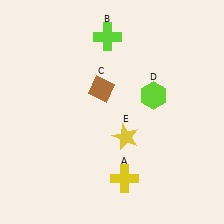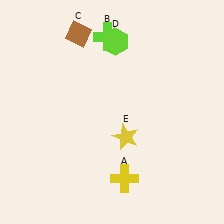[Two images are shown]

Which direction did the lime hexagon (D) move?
The lime hexagon (D) moved up.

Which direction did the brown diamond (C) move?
The brown diamond (C) moved up.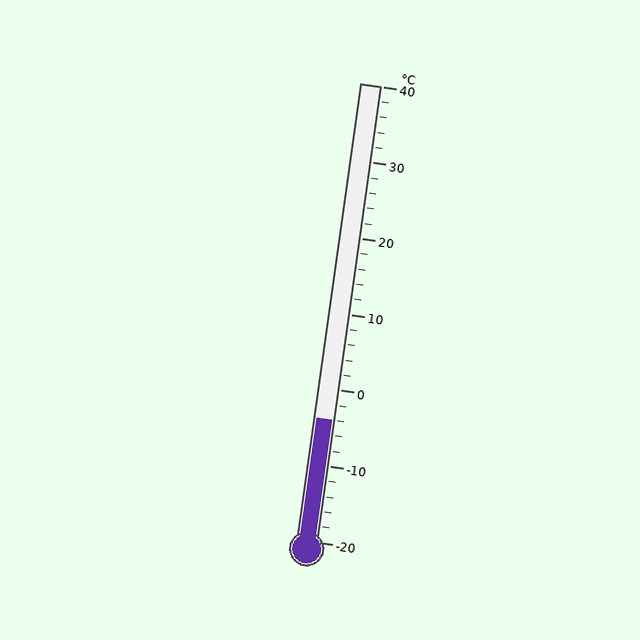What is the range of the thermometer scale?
The thermometer scale ranges from -20°C to 40°C.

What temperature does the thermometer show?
The thermometer shows approximately -4°C.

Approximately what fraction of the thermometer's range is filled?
The thermometer is filled to approximately 25% of its range.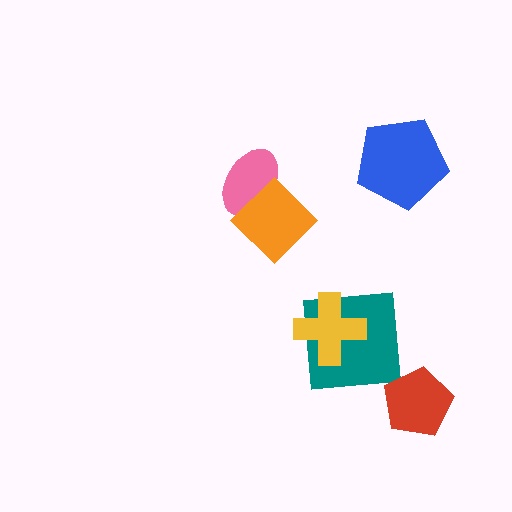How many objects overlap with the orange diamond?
1 object overlaps with the orange diamond.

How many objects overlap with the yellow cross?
1 object overlaps with the yellow cross.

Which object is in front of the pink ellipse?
The orange diamond is in front of the pink ellipse.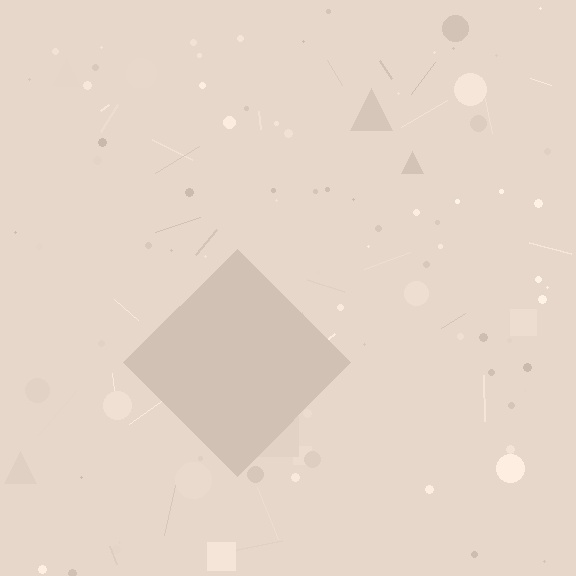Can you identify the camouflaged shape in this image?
The camouflaged shape is a diamond.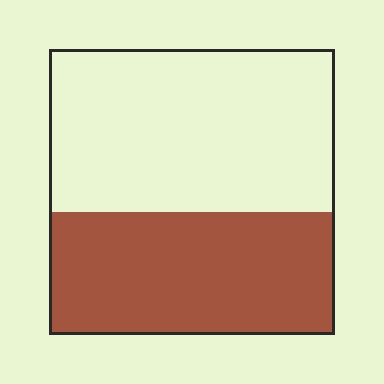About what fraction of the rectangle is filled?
About two fifths (2/5).